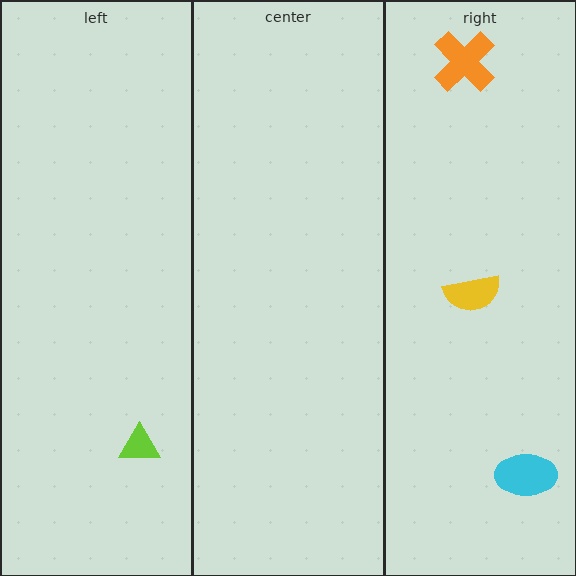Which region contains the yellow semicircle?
The right region.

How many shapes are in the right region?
3.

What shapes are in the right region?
The yellow semicircle, the cyan ellipse, the orange cross.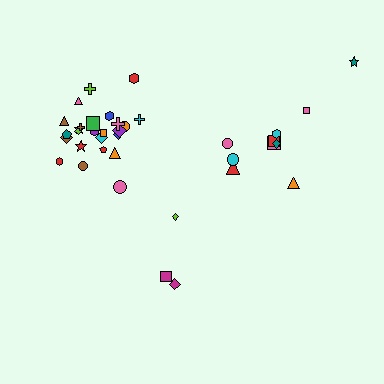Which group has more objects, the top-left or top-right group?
The top-left group.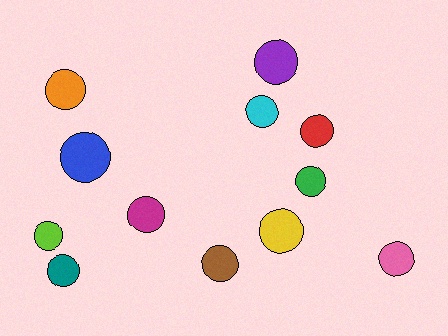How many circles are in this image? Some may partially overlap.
There are 12 circles.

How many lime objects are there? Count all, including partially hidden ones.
There is 1 lime object.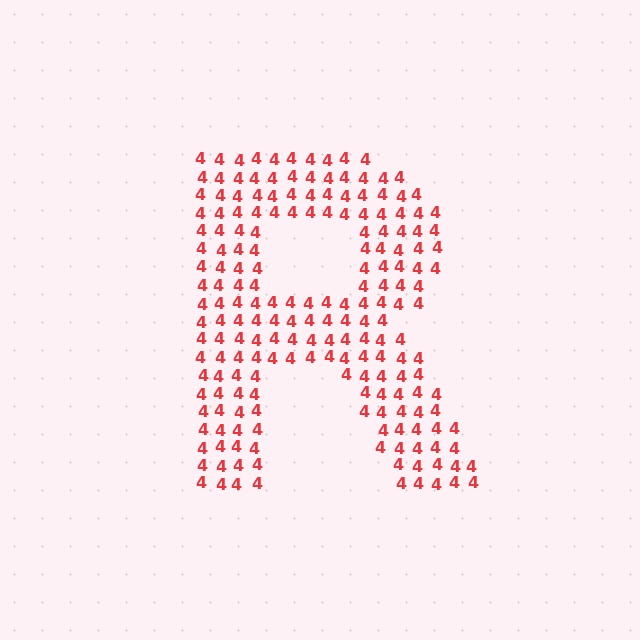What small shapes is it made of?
It is made of small digit 4's.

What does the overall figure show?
The overall figure shows the letter R.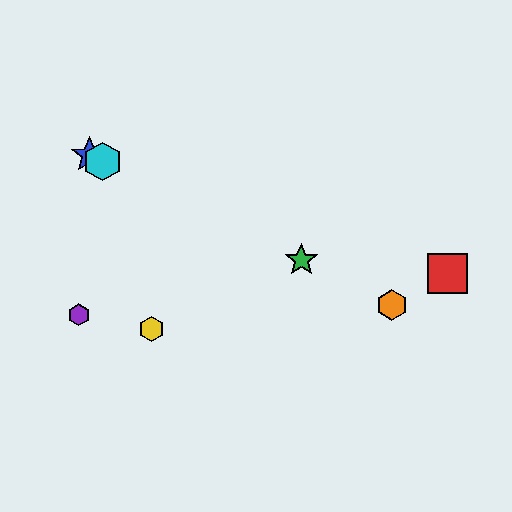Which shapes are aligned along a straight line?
The blue star, the green star, the orange hexagon, the cyan hexagon are aligned along a straight line.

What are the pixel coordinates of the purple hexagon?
The purple hexagon is at (79, 315).